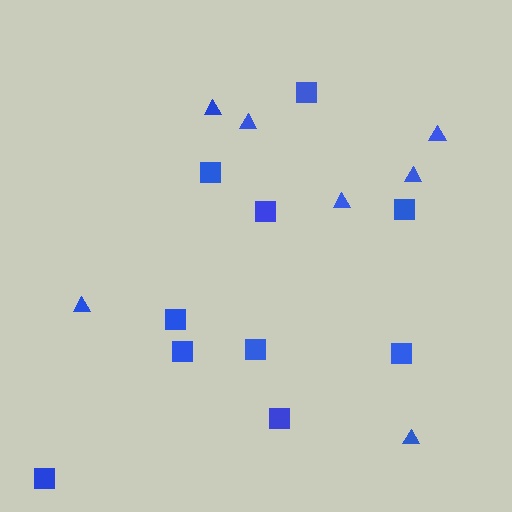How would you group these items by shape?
There are 2 groups: one group of squares (10) and one group of triangles (7).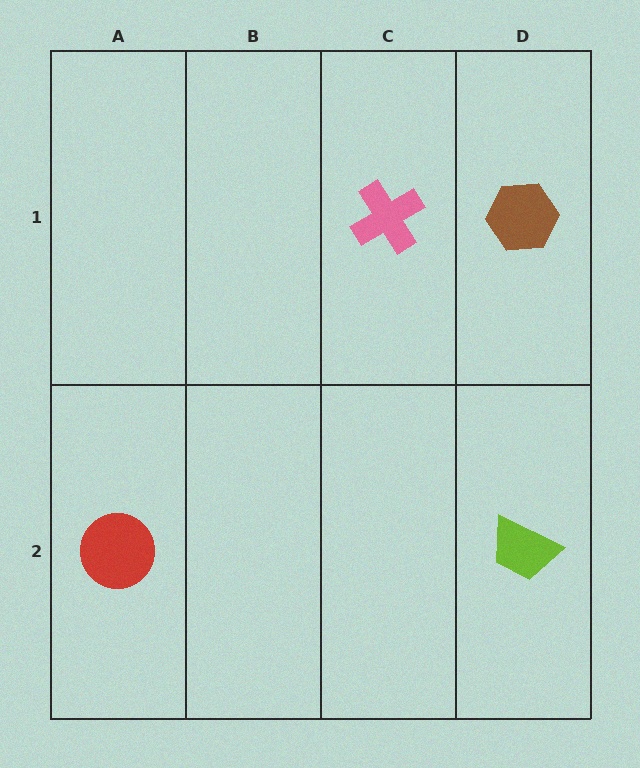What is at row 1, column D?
A brown hexagon.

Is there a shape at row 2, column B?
No, that cell is empty.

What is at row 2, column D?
A lime trapezoid.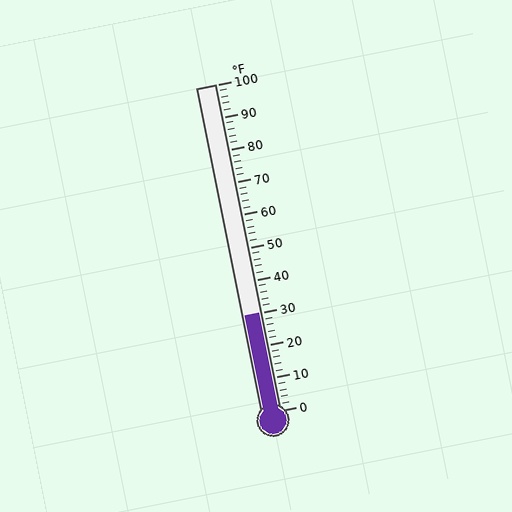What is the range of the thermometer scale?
The thermometer scale ranges from 0°F to 100°F.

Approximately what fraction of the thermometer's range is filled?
The thermometer is filled to approximately 30% of its range.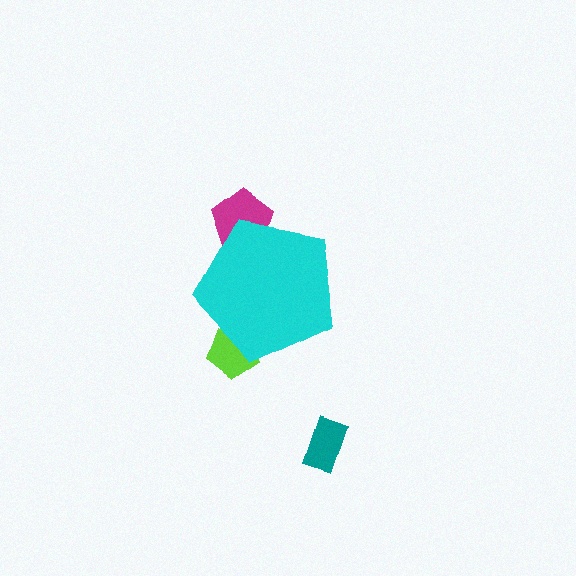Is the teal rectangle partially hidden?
No, the teal rectangle is fully visible.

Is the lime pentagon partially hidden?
Yes, the lime pentagon is partially hidden behind the cyan pentagon.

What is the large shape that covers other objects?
A cyan pentagon.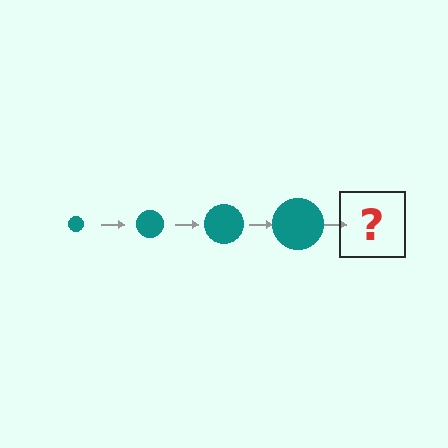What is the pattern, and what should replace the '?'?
The pattern is that the circle gets progressively larger each step. The '?' should be a teal circle, larger than the previous one.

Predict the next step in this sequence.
The next step is a teal circle, larger than the previous one.